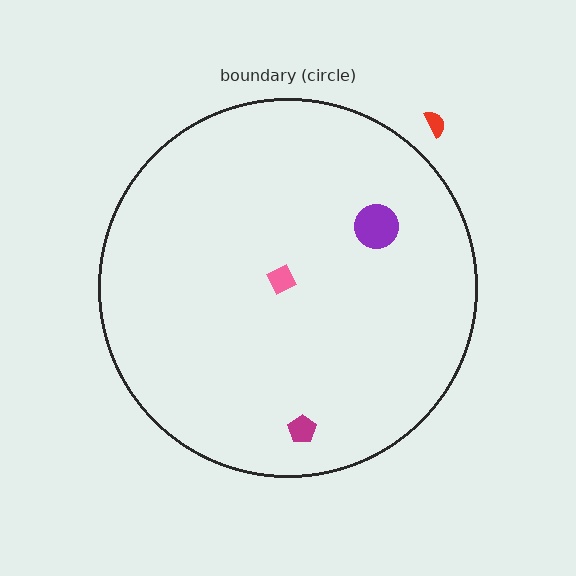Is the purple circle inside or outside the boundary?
Inside.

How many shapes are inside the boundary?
3 inside, 1 outside.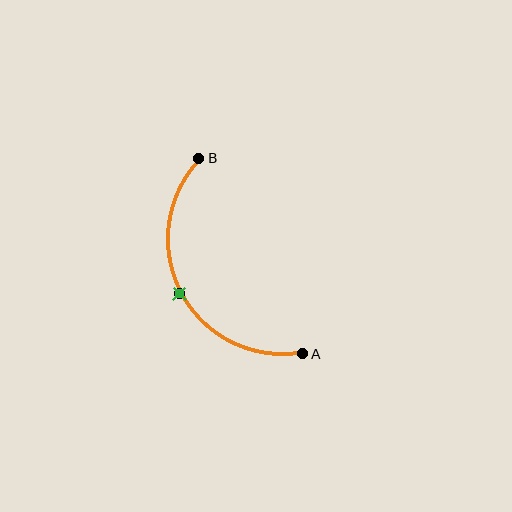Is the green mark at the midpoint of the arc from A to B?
Yes. The green mark lies on the arc at equal arc-length from both A and B — it is the arc midpoint.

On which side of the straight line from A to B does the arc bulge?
The arc bulges to the left of the straight line connecting A and B.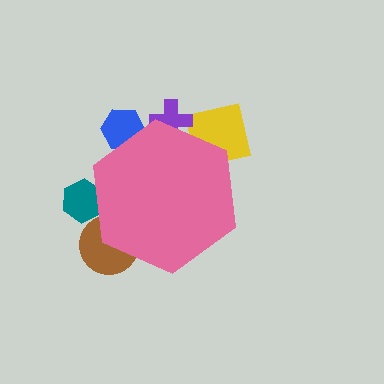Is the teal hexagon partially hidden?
Yes, the teal hexagon is partially hidden behind the pink hexagon.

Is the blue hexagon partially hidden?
Yes, the blue hexagon is partially hidden behind the pink hexagon.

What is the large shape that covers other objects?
A pink hexagon.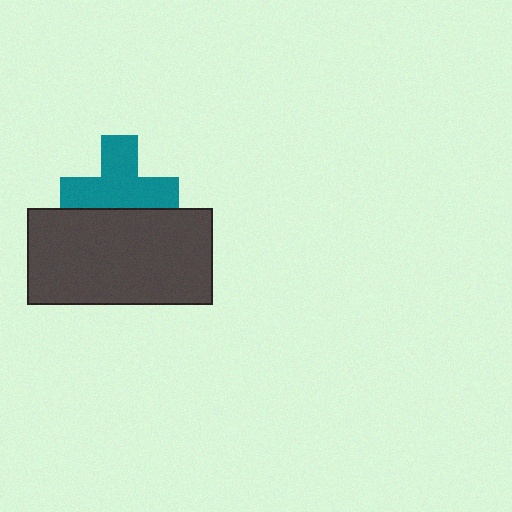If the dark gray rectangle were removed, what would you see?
You would see the complete teal cross.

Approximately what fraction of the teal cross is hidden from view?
Roughly 30% of the teal cross is hidden behind the dark gray rectangle.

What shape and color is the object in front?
The object in front is a dark gray rectangle.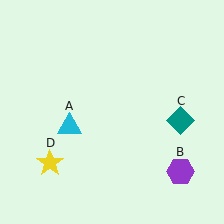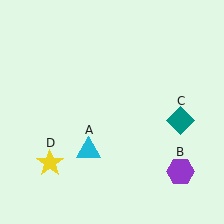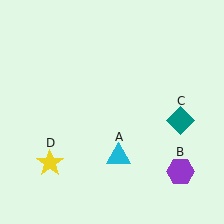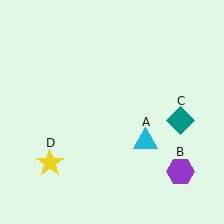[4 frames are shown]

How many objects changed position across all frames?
1 object changed position: cyan triangle (object A).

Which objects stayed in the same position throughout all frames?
Purple hexagon (object B) and teal diamond (object C) and yellow star (object D) remained stationary.